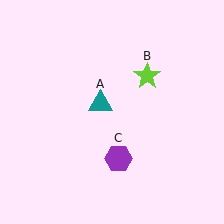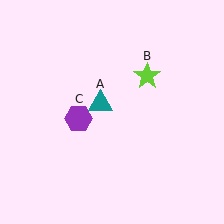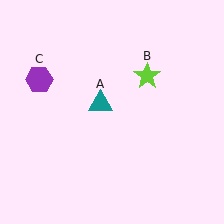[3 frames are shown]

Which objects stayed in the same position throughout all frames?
Teal triangle (object A) and lime star (object B) remained stationary.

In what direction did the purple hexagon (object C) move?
The purple hexagon (object C) moved up and to the left.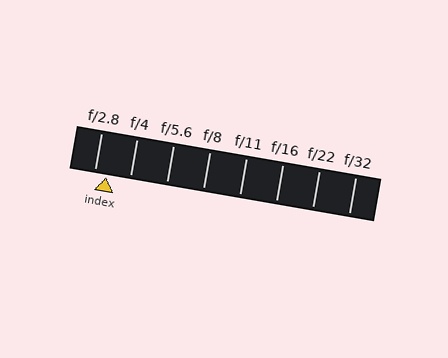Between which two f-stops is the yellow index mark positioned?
The index mark is between f/2.8 and f/4.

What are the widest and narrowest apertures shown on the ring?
The widest aperture shown is f/2.8 and the narrowest is f/32.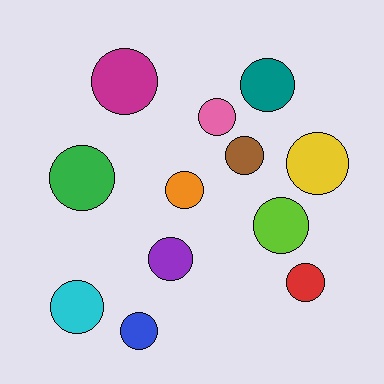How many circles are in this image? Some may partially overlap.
There are 12 circles.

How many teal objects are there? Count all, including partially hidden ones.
There is 1 teal object.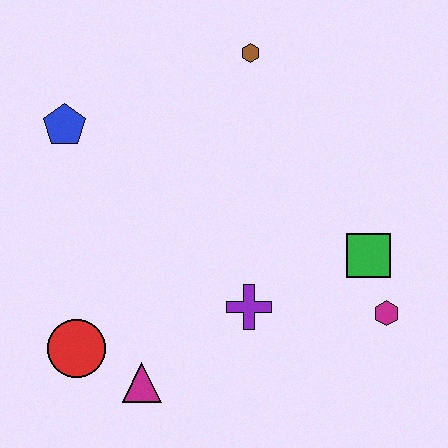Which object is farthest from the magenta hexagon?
The blue pentagon is farthest from the magenta hexagon.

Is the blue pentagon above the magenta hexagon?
Yes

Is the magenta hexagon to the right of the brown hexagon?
Yes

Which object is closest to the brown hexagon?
The blue pentagon is closest to the brown hexagon.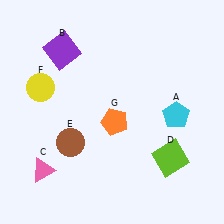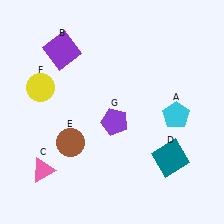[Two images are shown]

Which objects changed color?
D changed from lime to teal. G changed from orange to purple.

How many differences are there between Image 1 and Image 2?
There are 2 differences between the two images.